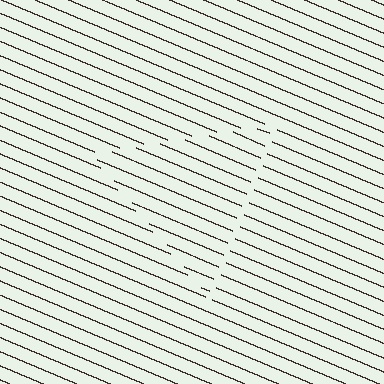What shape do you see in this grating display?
An illusory triangle. The interior of the shape contains the same grating, shifted by half a period — the contour is defined by the phase discontinuity where line-ends from the inner and outer gratings abut.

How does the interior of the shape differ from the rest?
The interior of the shape contains the same grating, shifted by half a period — the contour is defined by the phase discontinuity where line-ends from the inner and outer gratings abut.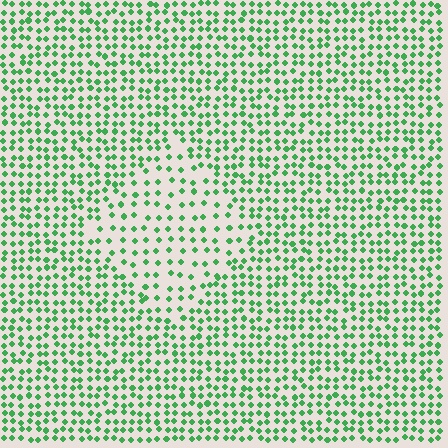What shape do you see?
I see a diamond.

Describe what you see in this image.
The image contains small green elements arranged at two different densities. A diamond-shaped region is visible where the elements are less densely packed than the surrounding area.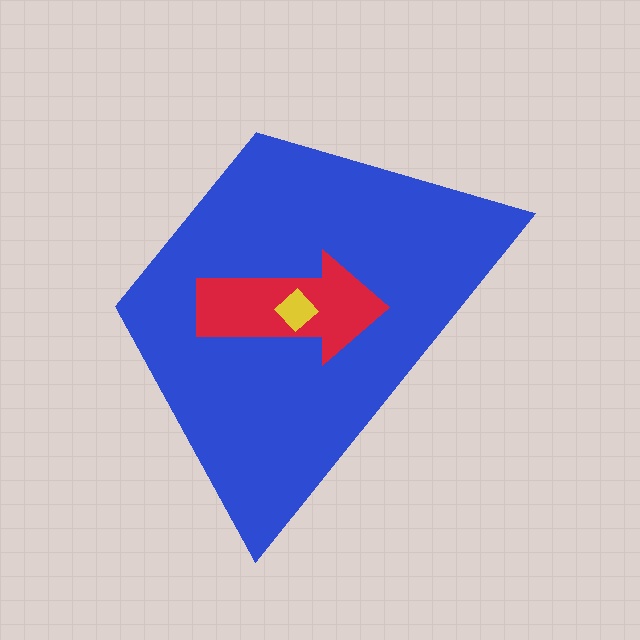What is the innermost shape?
The yellow diamond.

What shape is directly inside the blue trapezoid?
The red arrow.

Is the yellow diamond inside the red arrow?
Yes.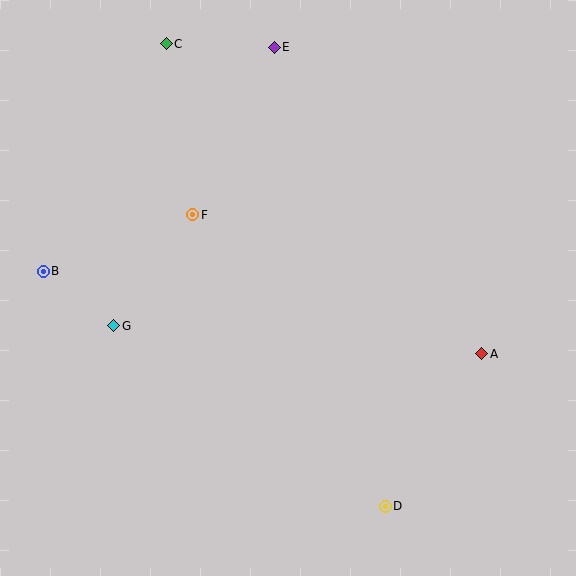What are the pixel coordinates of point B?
Point B is at (43, 271).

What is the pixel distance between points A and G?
The distance between A and G is 369 pixels.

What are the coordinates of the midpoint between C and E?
The midpoint between C and E is at (220, 46).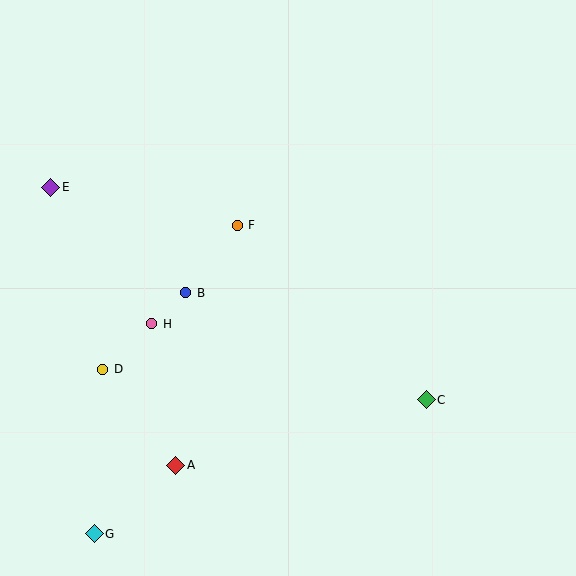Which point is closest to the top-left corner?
Point E is closest to the top-left corner.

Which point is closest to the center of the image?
Point F at (237, 225) is closest to the center.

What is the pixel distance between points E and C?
The distance between E and C is 431 pixels.